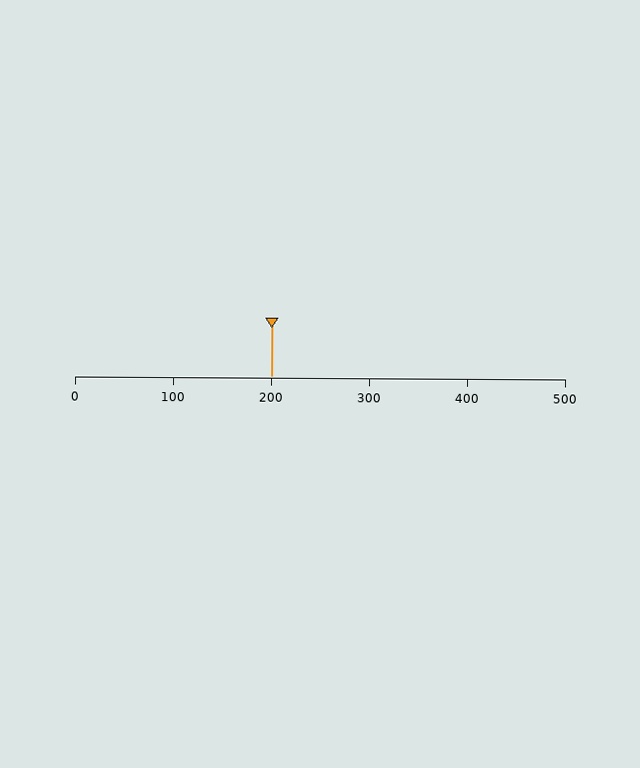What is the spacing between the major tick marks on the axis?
The major ticks are spaced 100 apart.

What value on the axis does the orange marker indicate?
The marker indicates approximately 200.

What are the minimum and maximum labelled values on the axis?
The axis runs from 0 to 500.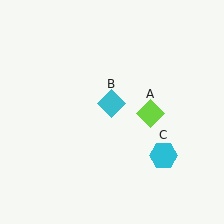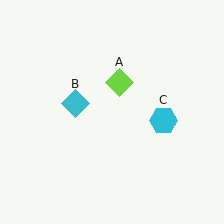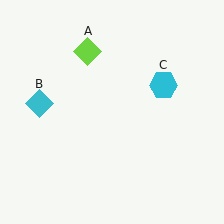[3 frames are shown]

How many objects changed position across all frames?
3 objects changed position: lime diamond (object A), cyan diamond (object B), cyan hexagon (object C).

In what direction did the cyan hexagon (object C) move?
The cyan hexagon (object C) moved up.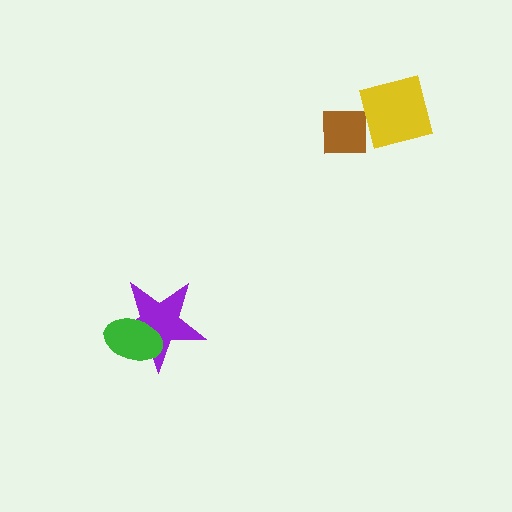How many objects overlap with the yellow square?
0 objects overlap with the yellow square.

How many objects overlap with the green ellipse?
1 object overlaps with the green ellipse.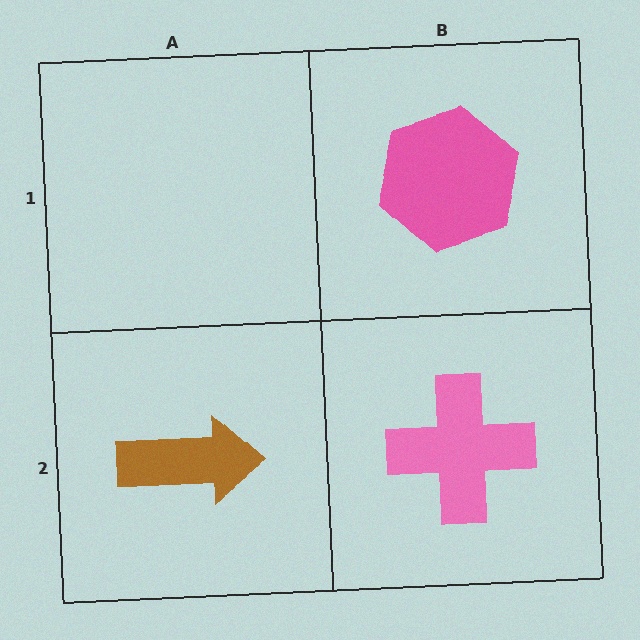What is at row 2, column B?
A pink cross.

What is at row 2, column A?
A brown arrow.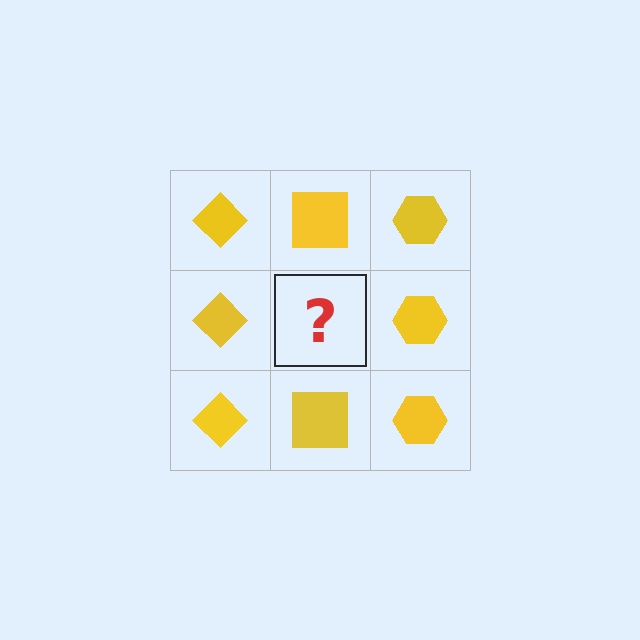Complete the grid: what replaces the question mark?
The question mark should be replaced with a yellow square.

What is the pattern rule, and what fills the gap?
The rule is that each column has a consistent shape. The gap should be filled with a yellow square.